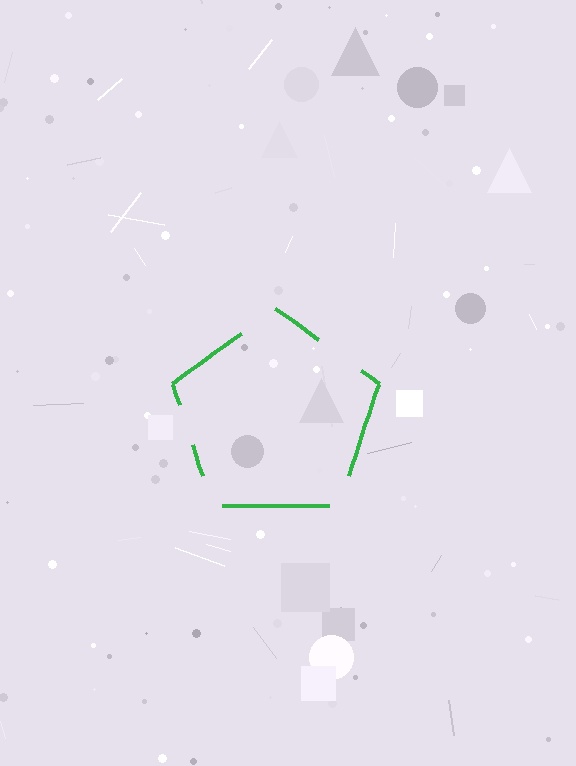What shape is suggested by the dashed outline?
The dashed outline suggests a pentagon.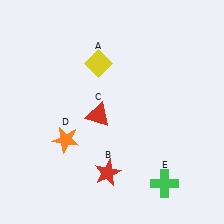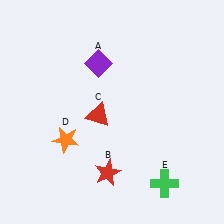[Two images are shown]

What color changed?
The diamond (A) changed from yellow in Image 1 to purple in Image 2.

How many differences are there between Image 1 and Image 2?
There is 1 difference between the two images.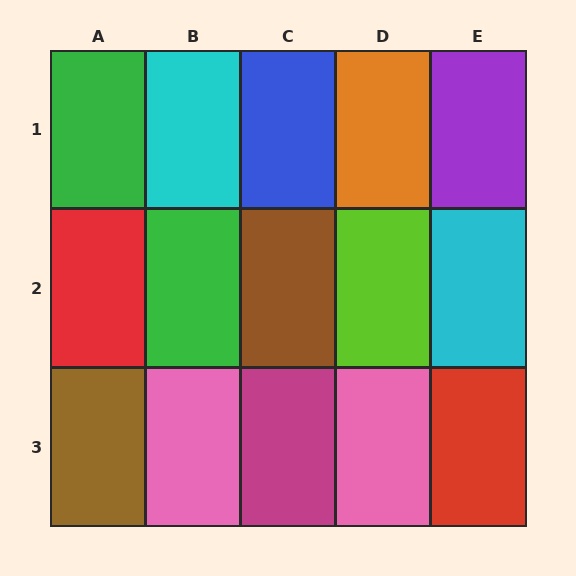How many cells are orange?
1 cell is orange.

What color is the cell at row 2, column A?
Red.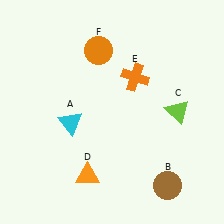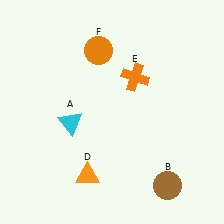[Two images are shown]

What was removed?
The lime triangle (C) was removed in Image 2.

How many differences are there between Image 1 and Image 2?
There is 1 difference between the two images.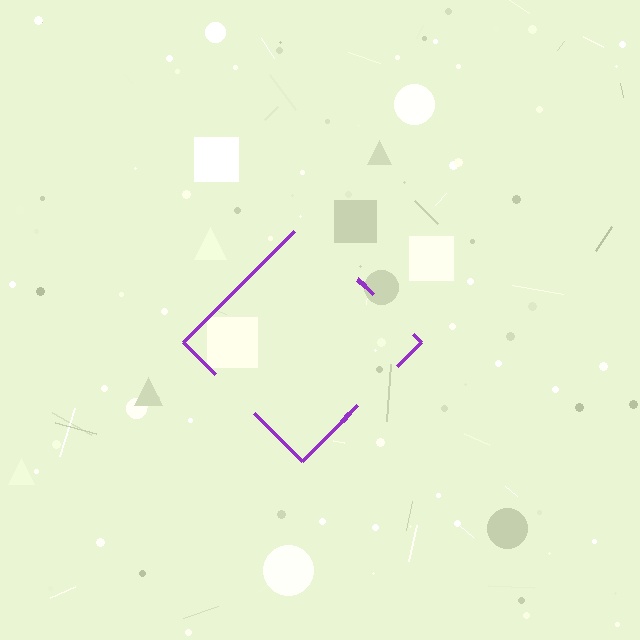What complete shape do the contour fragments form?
The contour fragments form a diamond.